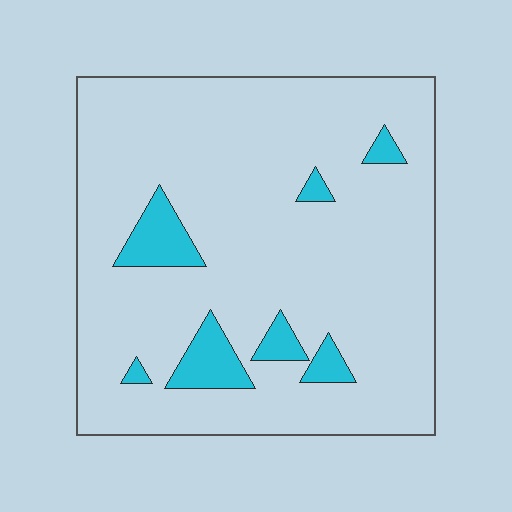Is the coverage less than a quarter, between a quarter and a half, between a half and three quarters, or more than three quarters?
Less than a quarter.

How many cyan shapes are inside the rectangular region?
7.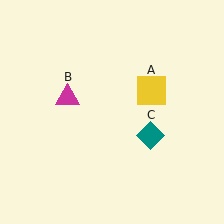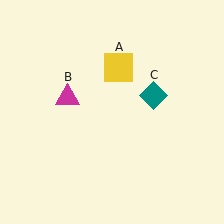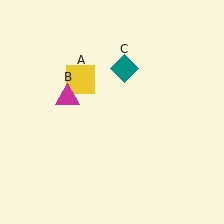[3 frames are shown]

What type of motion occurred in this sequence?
The yellow square (object A), teal diamond (object C) rotated counterclockwise around the center of the scene.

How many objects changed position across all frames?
2 objects changed position: yellow square (object A), teal diamond (object C).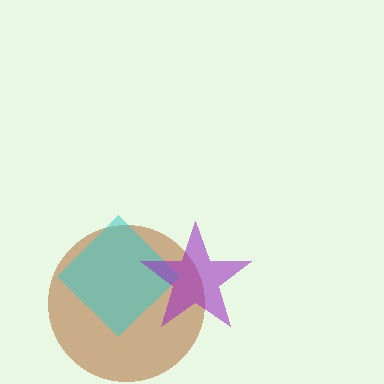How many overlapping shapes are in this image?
There are 3 overlapping shapes in the image.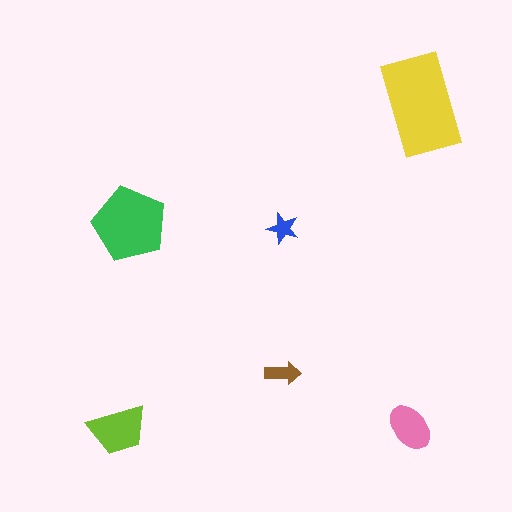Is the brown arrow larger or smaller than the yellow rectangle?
Smaller.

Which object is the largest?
The yellow rectangle.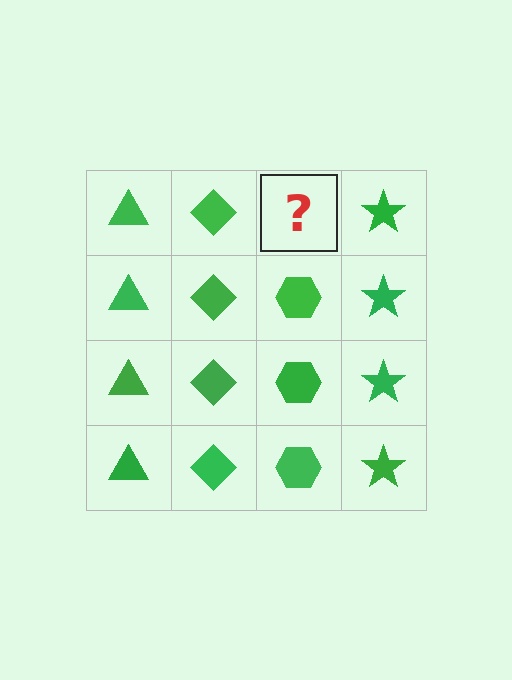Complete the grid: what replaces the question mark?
The question mark should be replaced with a green hexagon.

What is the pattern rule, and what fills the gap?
The rule is that each column has a consistent shape. The gap should be filled with a green hexagon.